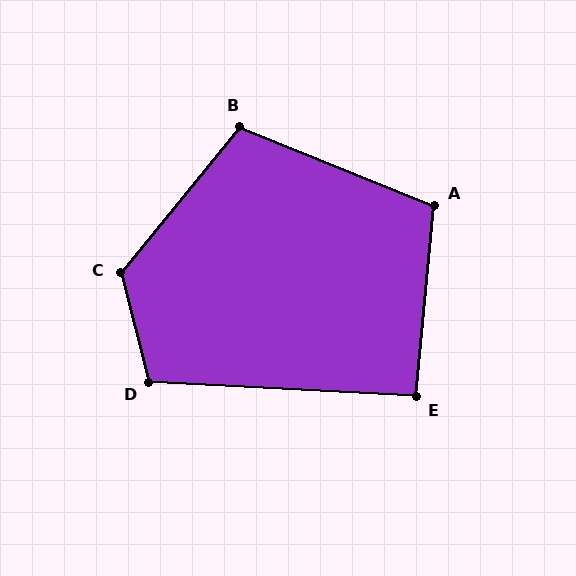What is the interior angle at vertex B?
Approximately 107 degrees (obtuse).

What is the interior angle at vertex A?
Approximately 107 degrees (obtuse).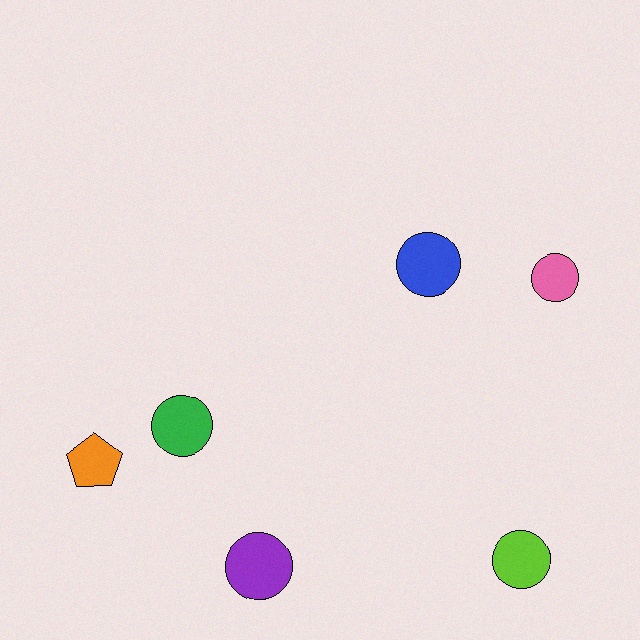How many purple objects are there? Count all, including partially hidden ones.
There is 1 purple object.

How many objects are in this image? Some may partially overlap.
There are 6 objects.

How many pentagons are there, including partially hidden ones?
There is 1 pentagon.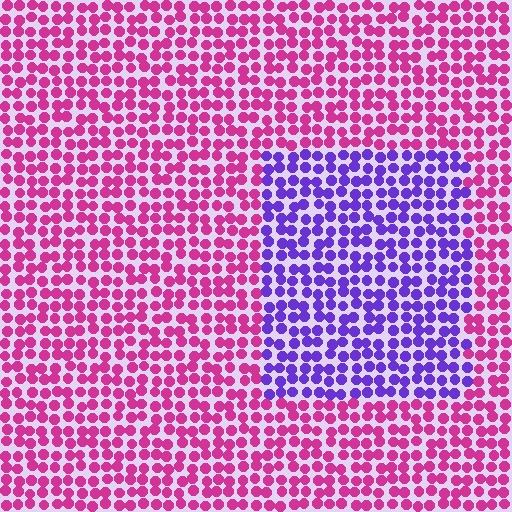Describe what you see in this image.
The image is filled with small magenta elements in a uniform arrangement. A rectangle-shaped region is visible where the elements are tinted to a slightly different hue, forming a subtle color boundary.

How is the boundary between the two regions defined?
The boundary is defined purely by a slight shift in hue (about 63 degrees). Spacing, size, and orientation are identical on both sides.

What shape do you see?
I see a rectangle.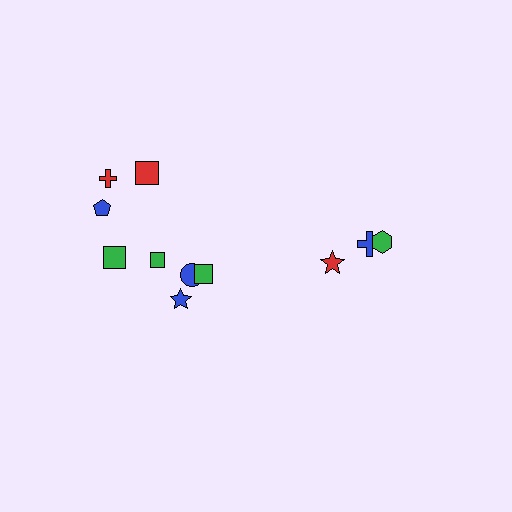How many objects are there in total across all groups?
There are 11 objects.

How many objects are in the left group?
There are 8 objects.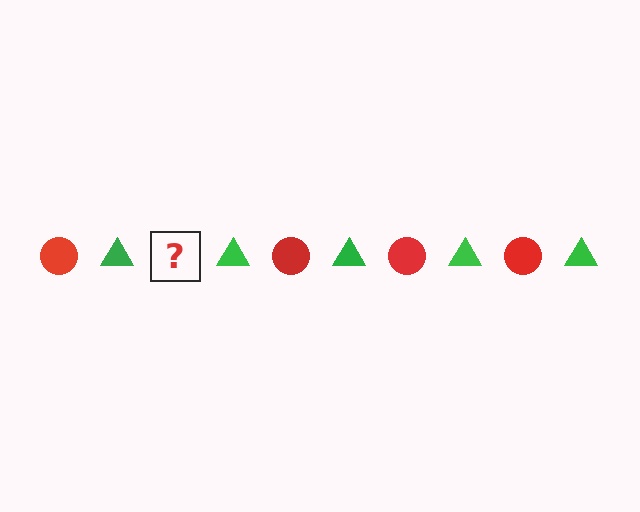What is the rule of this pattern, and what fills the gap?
The rule is that the pattern alternates between red circle and green triangle. The gap should be filled with a red circle.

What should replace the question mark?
The question mark should be replaced with a red circle.